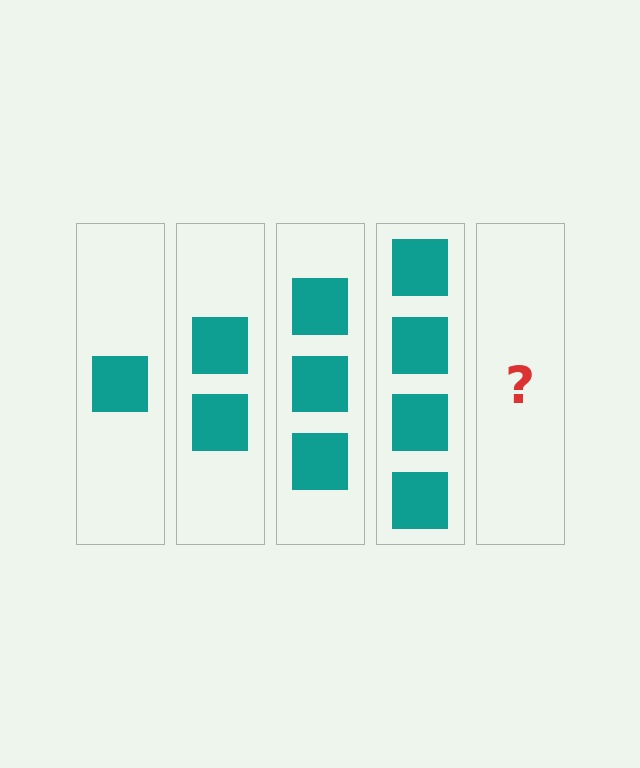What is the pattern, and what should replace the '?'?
The pattern is that each step adds one more square. The '?' should be 5 squares.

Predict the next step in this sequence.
The next step is 5 squares.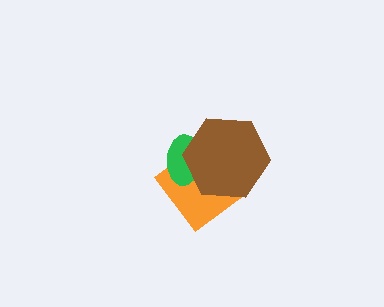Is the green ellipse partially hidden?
Yes, it is partially covered by another shape.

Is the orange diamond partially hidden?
Yes, it is partially covered by another shape.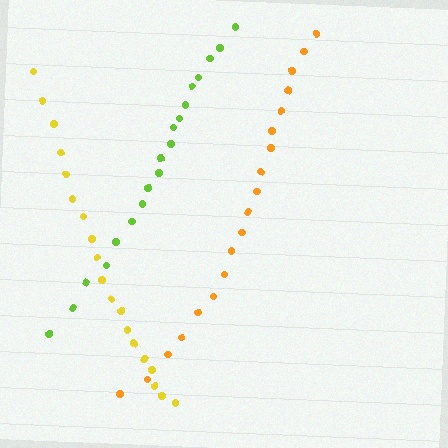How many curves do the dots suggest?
There are 3 distinct paths.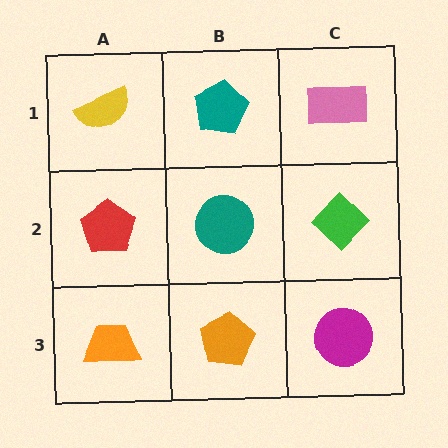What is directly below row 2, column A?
An orange trapezoid.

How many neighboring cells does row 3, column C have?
2.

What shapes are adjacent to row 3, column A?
A red pentagon (row 2, column A), an orange pentagon (row 3, column B).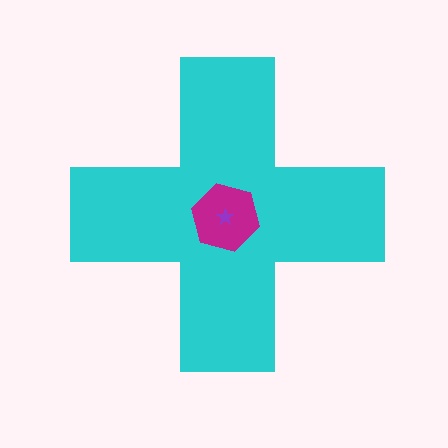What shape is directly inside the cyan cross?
The magenta hexagon.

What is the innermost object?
The purple star.